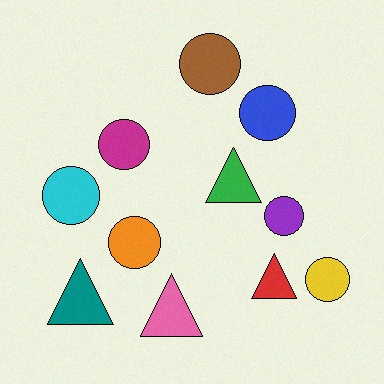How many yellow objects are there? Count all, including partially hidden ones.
There is 1 yellow object.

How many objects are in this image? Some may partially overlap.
There are 11 objects.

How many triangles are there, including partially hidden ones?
There are 4 triangles.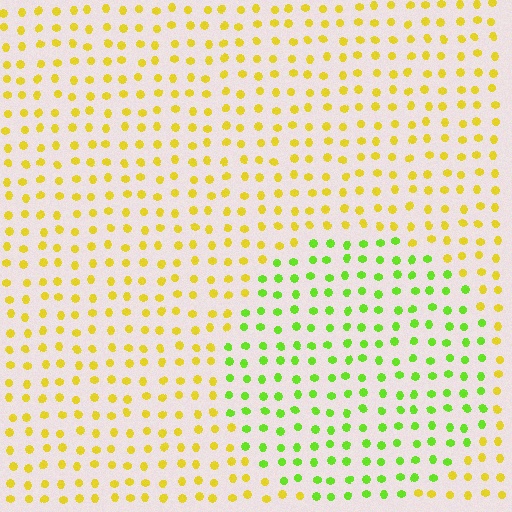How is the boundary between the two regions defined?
The boundary is defined purely by a slight shift in hue (about 46 degrees). Spacing, size, and orientation are identical on both sides.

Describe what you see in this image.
The image is filled with small yellow elements in a uniform arrangement. A circle-shaped region is visible where the elements are tinted to a slightly different hue, forming a subtle color boundary.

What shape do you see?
I see a circle.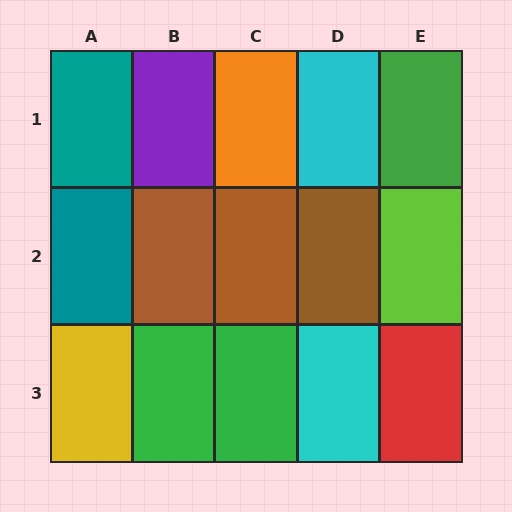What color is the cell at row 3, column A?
Yellow.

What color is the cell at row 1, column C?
Orange.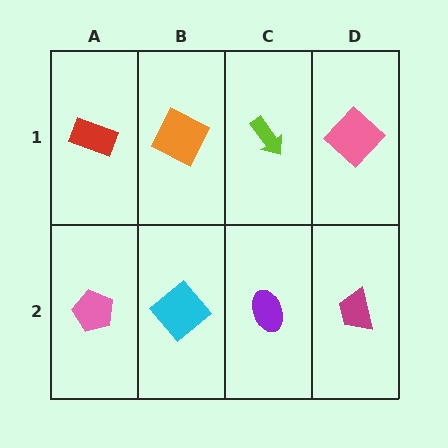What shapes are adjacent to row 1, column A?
A pink pentagon (row 2, column A), an orange square (row 1, column B).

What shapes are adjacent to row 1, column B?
A cyan diamond (row 2, column B), a red rectangle (row 1, column A), a lime arrow (row 1, column C).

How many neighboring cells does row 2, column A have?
2.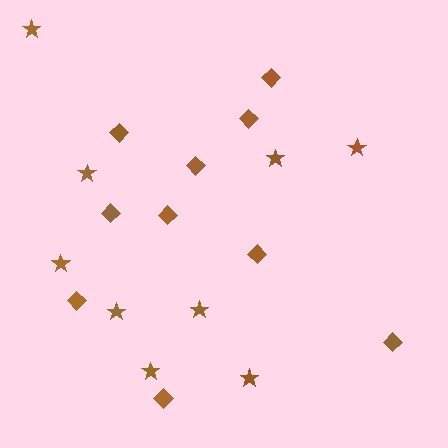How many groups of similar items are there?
There are 2 groups: one group of diamonds (10) and one group of stars (9).